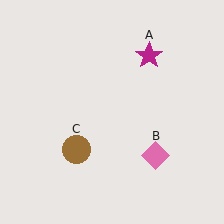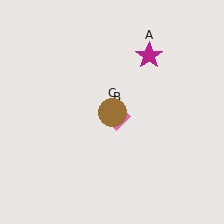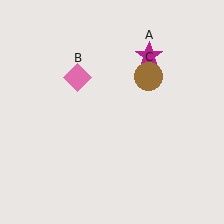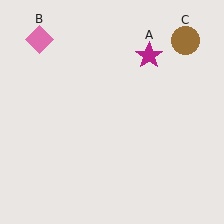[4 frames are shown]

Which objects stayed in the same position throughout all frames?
Magenta star (object A) remained stationary.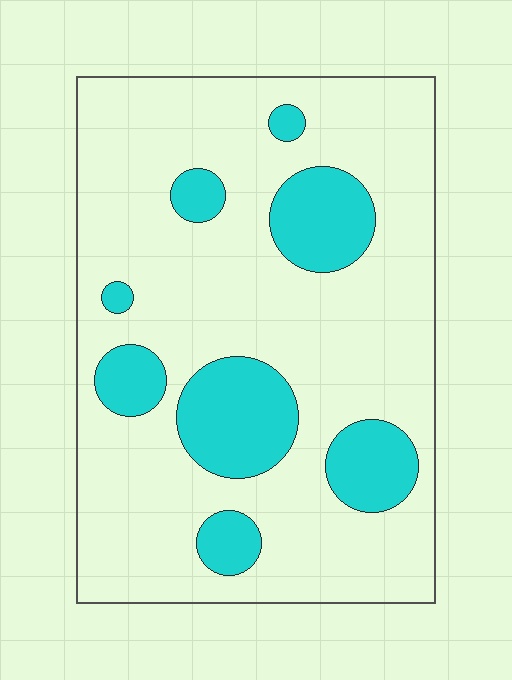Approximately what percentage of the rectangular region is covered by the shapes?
Approximately 20%.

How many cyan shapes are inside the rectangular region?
8.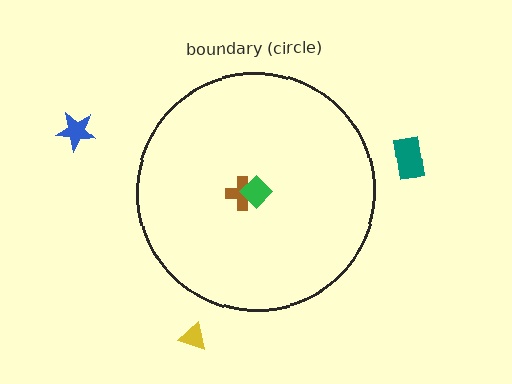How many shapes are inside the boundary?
2 inside, 3 outside.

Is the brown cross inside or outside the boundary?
Inside.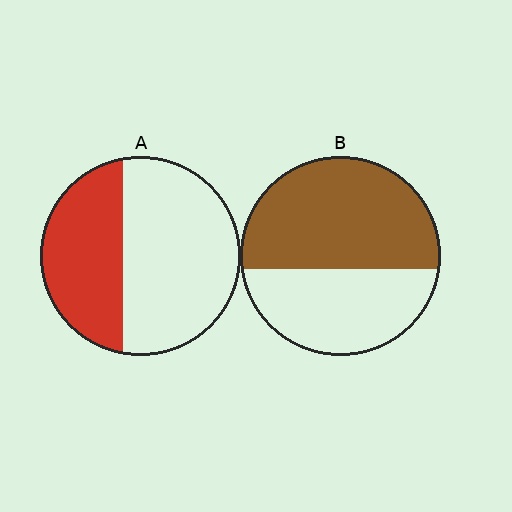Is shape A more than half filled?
No.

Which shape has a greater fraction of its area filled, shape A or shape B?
Shape B.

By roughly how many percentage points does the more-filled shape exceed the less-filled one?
By roughly 20 percentage points (B over A).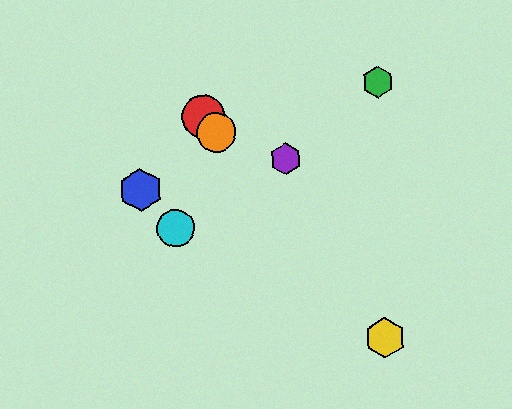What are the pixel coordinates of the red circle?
The red circle is at (203, 116).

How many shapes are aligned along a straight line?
3 shapes (the red circle, the yellow hexagon, the orange circle) are aligned along a straight line.